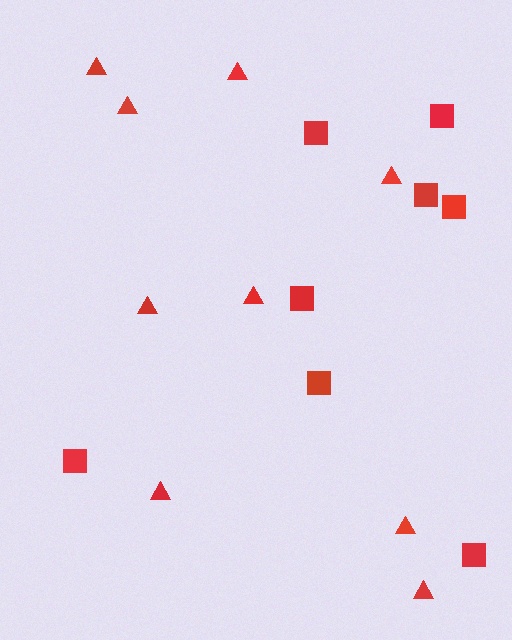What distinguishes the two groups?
There are 2 groups: one group of triangles (9) and one group of squares (8).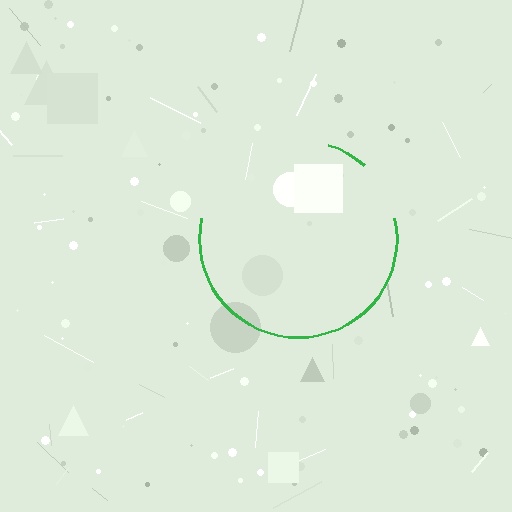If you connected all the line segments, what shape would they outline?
They would outline a circle.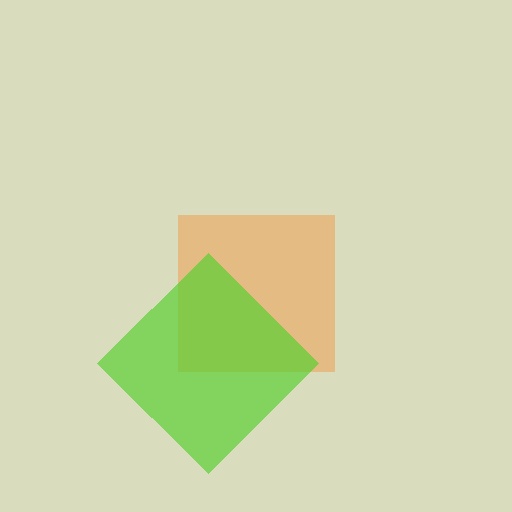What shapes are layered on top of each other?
The layered shapes are: an orange square, a lime diamond.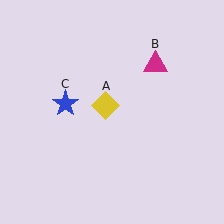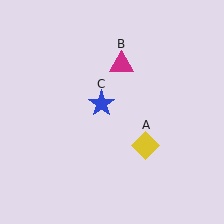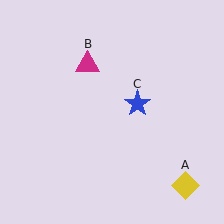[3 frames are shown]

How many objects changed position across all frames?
3 objects changed position: yellow diamond (object A), magenta triangle (object B), blue star (object C).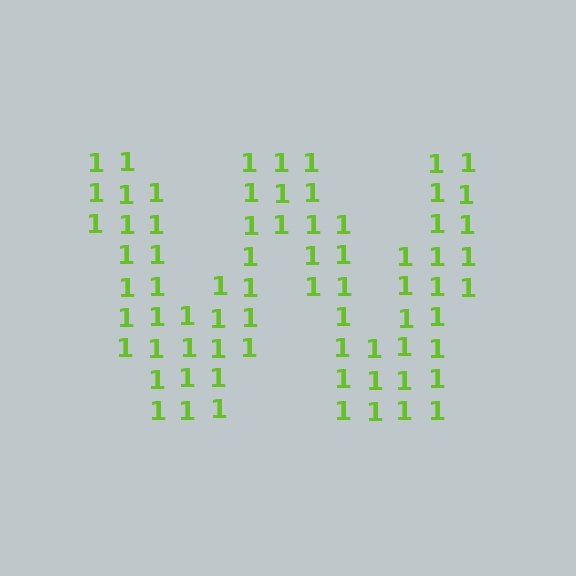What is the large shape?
The large shape is the letter W.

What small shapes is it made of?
It is made of small digit 1's.